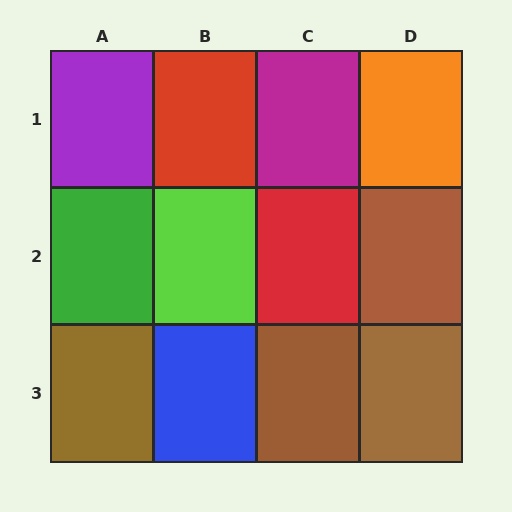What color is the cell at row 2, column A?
Green.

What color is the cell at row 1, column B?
Red.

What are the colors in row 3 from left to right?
Brown, blue, brown, brown.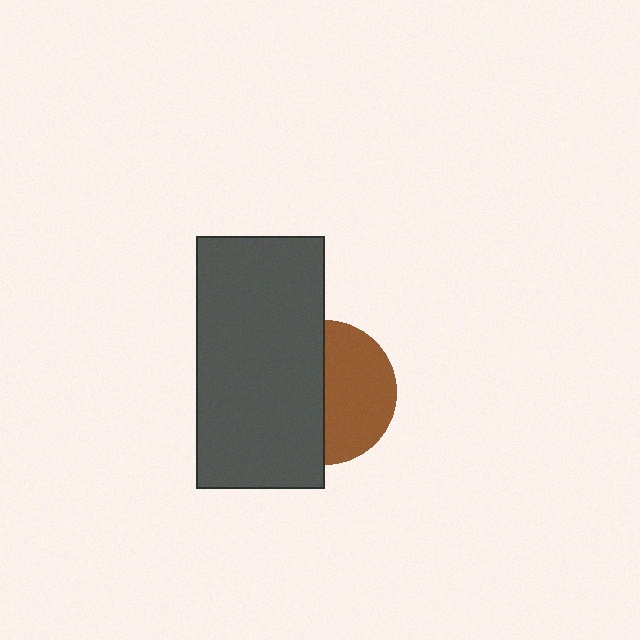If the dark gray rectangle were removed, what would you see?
You would see the complete brown circle.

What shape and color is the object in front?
The object in front is a dark gray rectangle.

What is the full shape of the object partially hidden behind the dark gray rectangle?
The partially hidden object is a brown circle.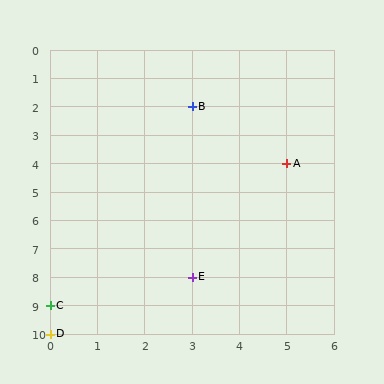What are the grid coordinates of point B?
Point B is at grid coordinates (3, 2).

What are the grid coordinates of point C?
Point C is at grid coordinates (0, 9).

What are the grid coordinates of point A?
Point A is at grid coordinates (5, 4).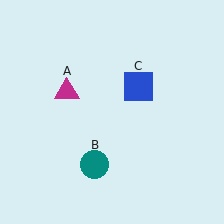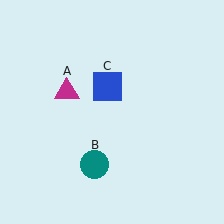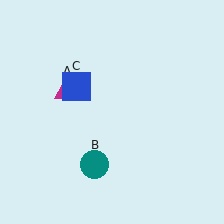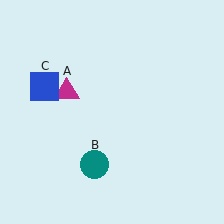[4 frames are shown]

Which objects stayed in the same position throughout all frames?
Magenta triangle (object A) and teal circle (object B) remained stationary.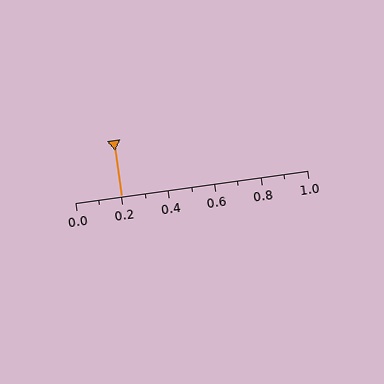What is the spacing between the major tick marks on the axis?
The major ticks are spaced 0.2 apart.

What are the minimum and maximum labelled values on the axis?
The axis runs from 0.0 to 1.0.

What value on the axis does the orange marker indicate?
The marker indicates approximately 0.2.